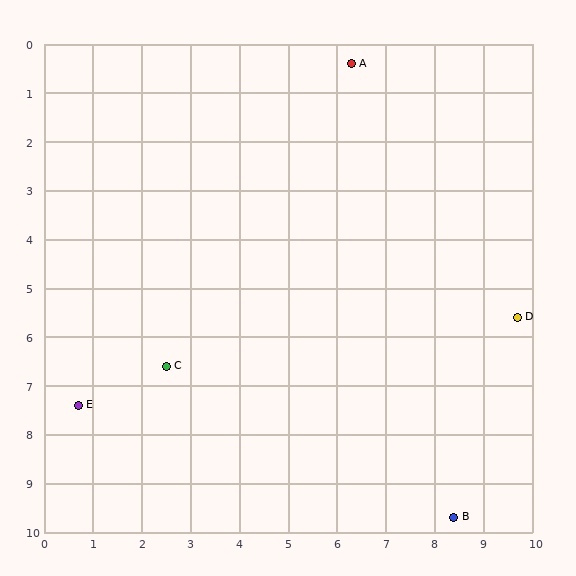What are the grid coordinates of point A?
Point A is at approximately (6.3, 0.4).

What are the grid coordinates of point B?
Point B is at approximately (8.4, 9.7).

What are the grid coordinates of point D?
Point D is at approximately (9.7, 5.6).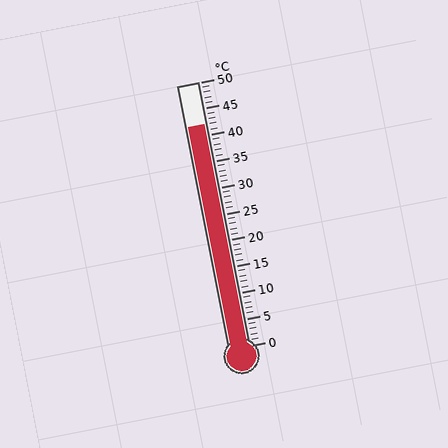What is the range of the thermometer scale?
The thermometer scale ranges from 0°C to 50°C.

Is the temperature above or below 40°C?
The temperature is above 40°C.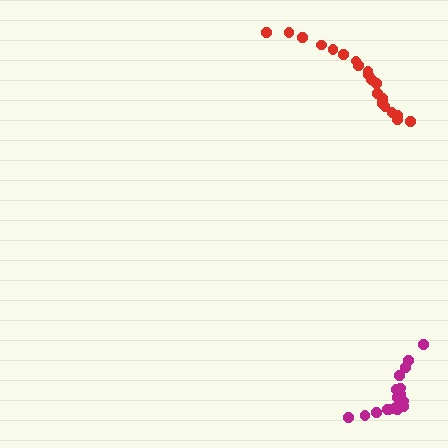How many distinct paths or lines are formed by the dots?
There are 2 distinct paths.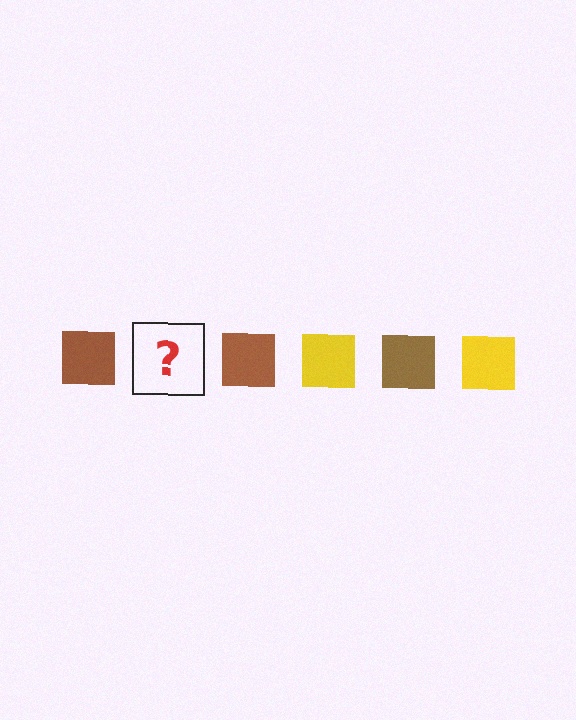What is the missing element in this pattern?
The missing element is a yellow square.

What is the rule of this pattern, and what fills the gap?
The rule is that the pattern cycles through brown, yellow squares. The gap should be filled with a yellow square.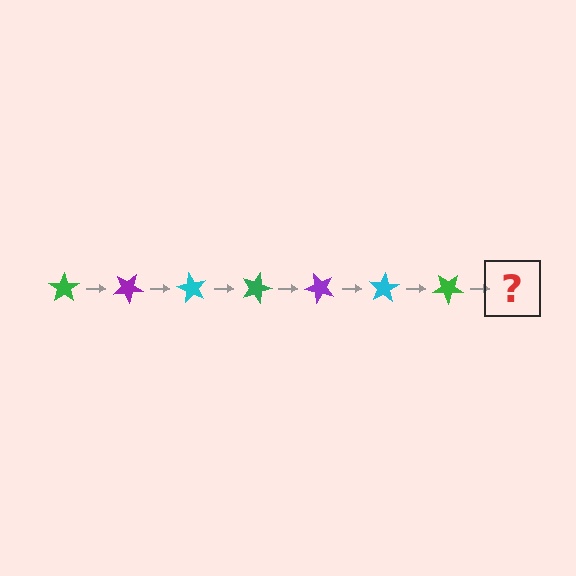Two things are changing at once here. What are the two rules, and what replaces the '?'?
The two rules are that it rotates 30 degrees each step and the color cycles through green, purple, and cyan. The '?' should be a purple star, rotated 210 degrees from the start.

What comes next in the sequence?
The next element should be a purple star, rotated 210 degrees from the start.